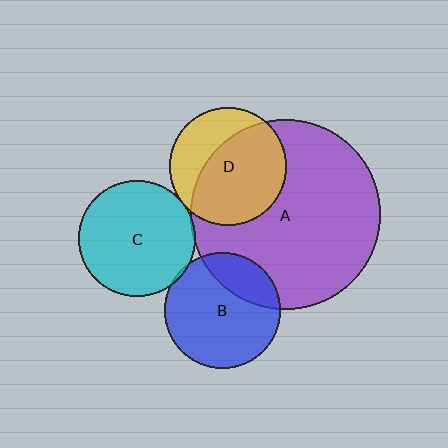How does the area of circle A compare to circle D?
Approximately 2.6 times.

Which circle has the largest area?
Circle A (purple).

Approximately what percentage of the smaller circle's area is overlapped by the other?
Approximately 5%.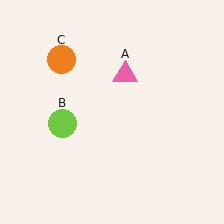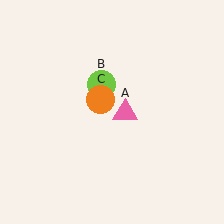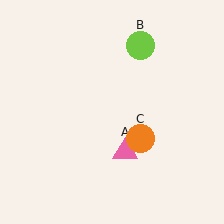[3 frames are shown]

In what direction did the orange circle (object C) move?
The orange circle (object C) moved down and to the right.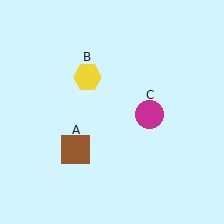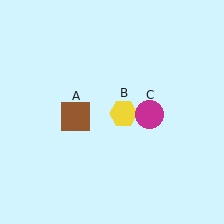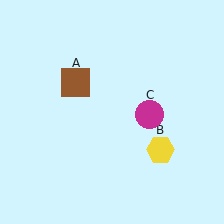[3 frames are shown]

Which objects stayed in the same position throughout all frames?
Magenta circle (object C) remained stationary.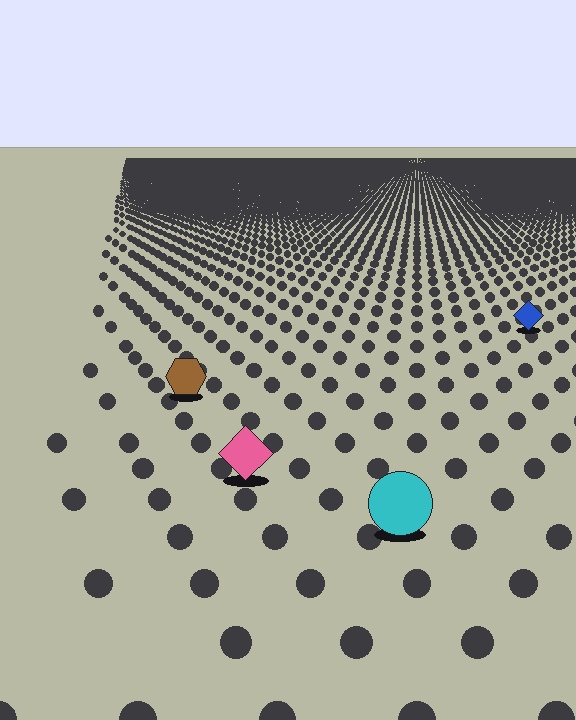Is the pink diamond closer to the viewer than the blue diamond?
Yes. The pink diamond is closer — you can tell from the texture gradient: the ground texture is coarser near it.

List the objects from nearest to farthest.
From nearest to farthest: the cyan circle, the pink diamond, the brown hexagon, the blue diamond.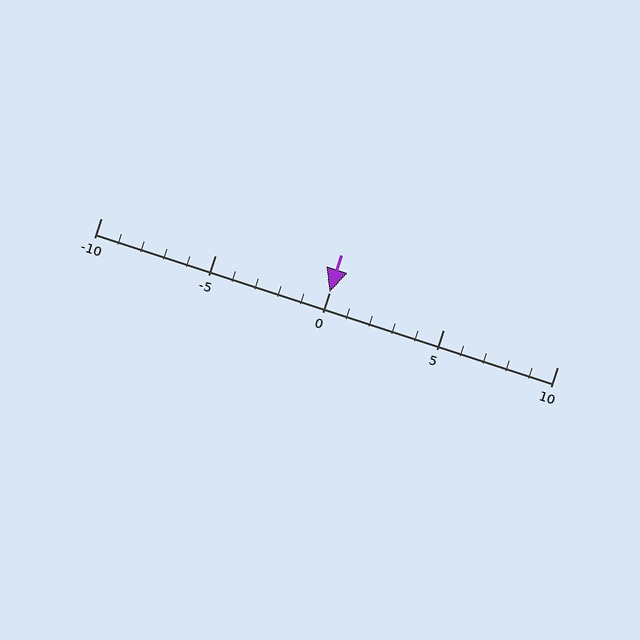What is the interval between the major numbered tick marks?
The major tick marks are spaced 5 units apart.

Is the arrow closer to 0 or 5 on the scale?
The arrow is closer to 0.